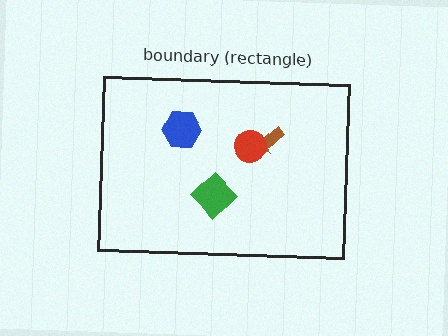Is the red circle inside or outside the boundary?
Inside.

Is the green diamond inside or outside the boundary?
Inside.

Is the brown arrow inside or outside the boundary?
Inside.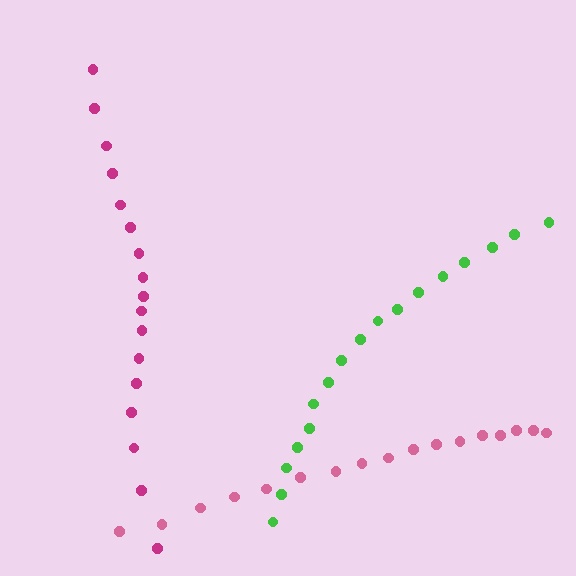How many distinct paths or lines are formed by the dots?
There are 3 distinct paths.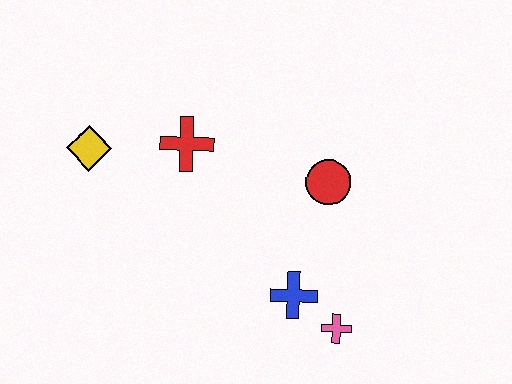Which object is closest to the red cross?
The yellow diamond is closest to the red cross.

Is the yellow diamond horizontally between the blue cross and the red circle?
No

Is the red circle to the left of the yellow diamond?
No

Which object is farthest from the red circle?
The yellow diamond is farthest from the red circle.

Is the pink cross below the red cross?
Yes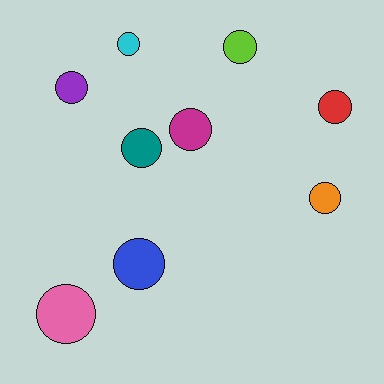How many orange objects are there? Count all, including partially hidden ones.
There is 1 orange object.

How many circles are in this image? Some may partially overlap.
There are 9 circles.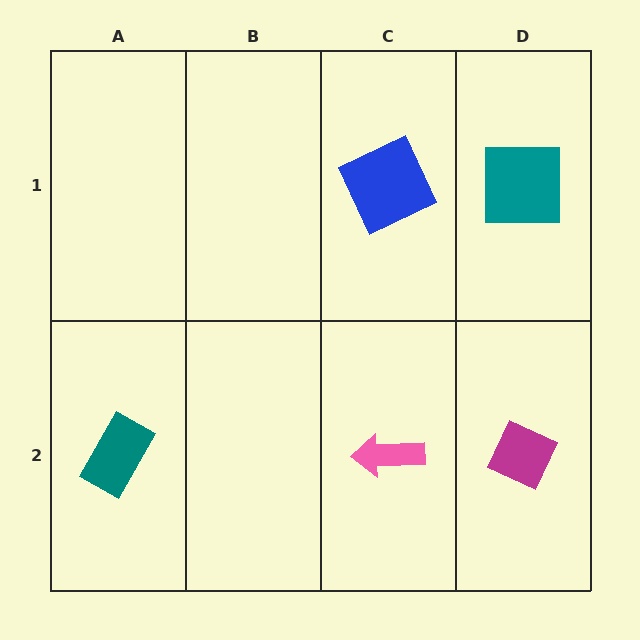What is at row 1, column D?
A teal square.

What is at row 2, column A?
A teal rectangle.